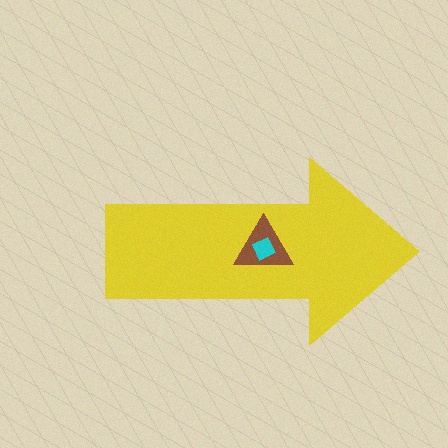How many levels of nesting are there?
3.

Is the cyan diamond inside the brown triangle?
Yes.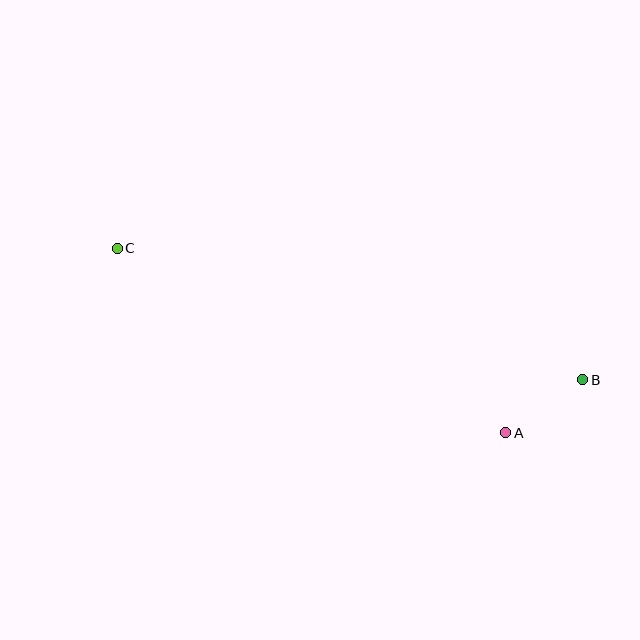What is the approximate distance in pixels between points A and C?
The distance between A and C is approximately 430 pixels.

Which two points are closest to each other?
Points A and B are closest to each other.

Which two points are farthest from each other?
Points B and C are farthest from each other.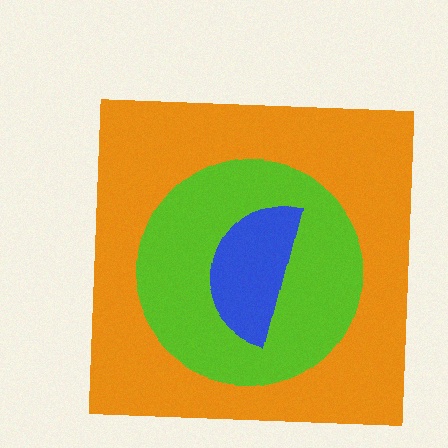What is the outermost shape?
The orange square.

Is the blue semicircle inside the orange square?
Yes.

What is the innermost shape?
The blue semicircle.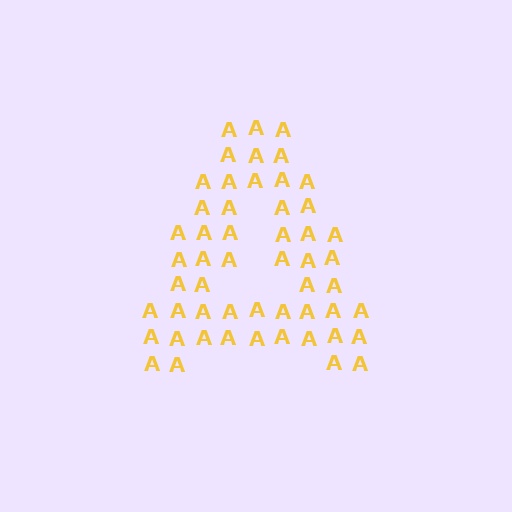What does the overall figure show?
The overall figure shows the letter A.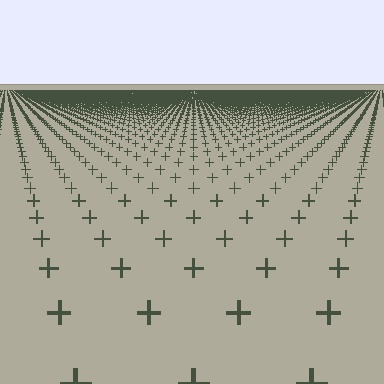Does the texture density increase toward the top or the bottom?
Density increases toward the top.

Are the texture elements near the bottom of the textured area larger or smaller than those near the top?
Larger. Near the bottom, elements are closer to the viewer and appear at a bigger on-screen size.